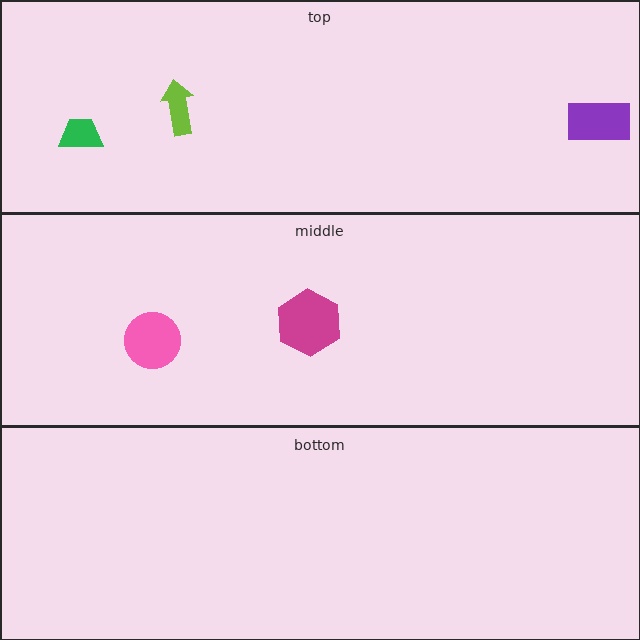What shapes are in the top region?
The green trapezoid, the purple rectangle, the lime arrow.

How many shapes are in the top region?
3.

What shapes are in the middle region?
The magenta hexagon, the pink circle.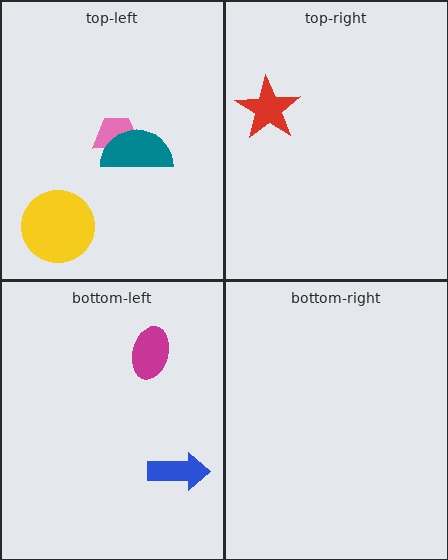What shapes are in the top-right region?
The red star.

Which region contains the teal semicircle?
The top-left region.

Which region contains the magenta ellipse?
The bottom-left region.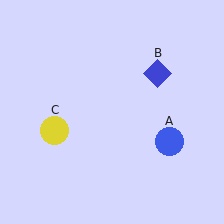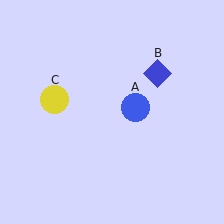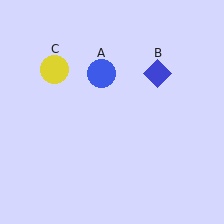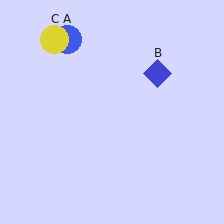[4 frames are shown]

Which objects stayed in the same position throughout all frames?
Blue diamond (object B) remained stationary.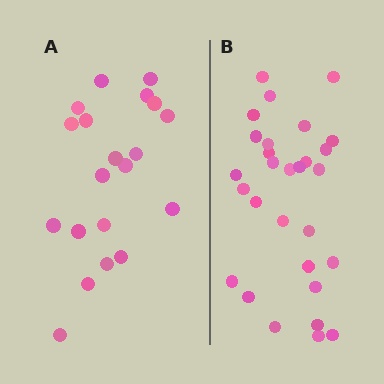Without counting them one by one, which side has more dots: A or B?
Region B (the right region) has more dots.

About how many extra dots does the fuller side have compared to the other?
Region B has roughly 8 or so more dots than region A.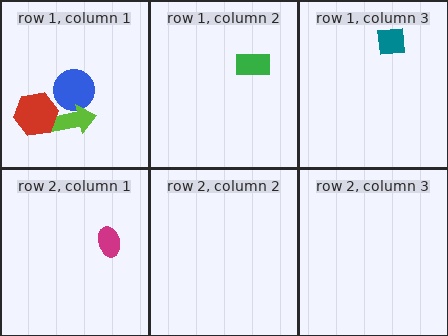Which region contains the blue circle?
The row 1, column 1 region.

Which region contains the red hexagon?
The row 1, column 1 region.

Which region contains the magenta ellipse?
The row 2, column 1 region.